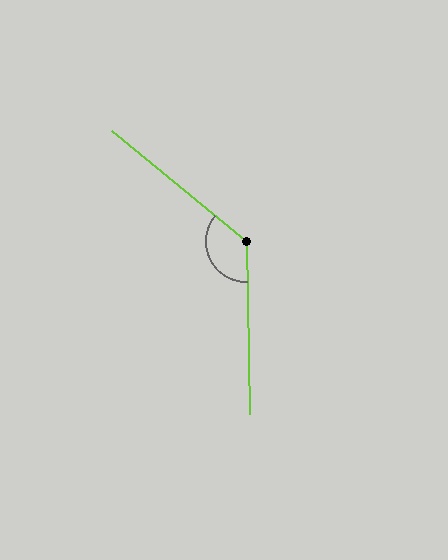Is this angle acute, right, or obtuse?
It is obtuse.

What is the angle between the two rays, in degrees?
Approximately 131 degrees.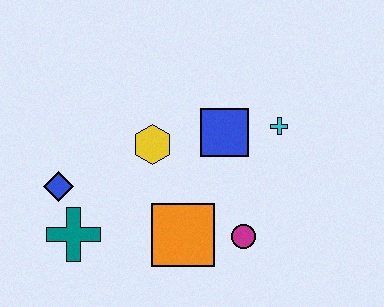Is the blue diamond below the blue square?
Yes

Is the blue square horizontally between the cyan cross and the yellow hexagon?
Yes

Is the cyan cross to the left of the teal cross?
No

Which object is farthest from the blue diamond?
The cyan cross is farthest from the blue diamond.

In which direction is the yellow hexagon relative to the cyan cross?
The yellow hexagon is to the left of the cyan cross.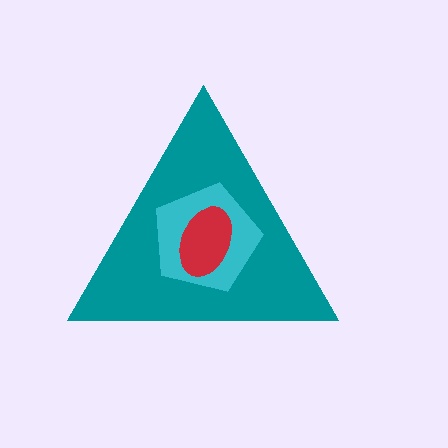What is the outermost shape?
The teal triangle.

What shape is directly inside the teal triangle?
The cyan pentagon.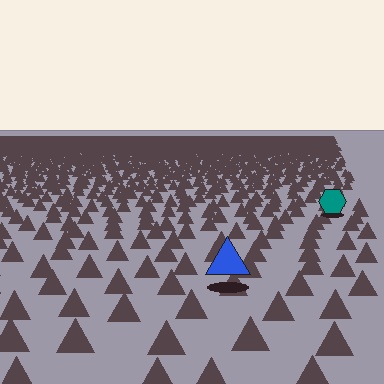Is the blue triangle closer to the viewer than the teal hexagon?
Yes. The blue triangle is closer — you can tell from the texture gradient: the ground texture is coarser near it.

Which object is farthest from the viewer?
The teal hexagon is farthest from the viewer. It appears smaller and the ground texture around it is denser.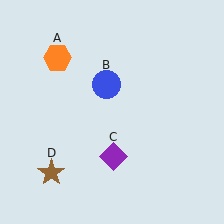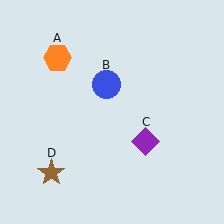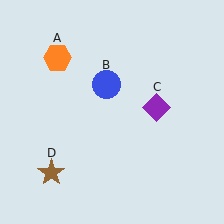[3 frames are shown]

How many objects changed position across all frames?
1 object changed position: purple diamond (object C).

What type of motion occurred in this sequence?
The purple diamond (object C) rotated counterclockwise around the center of the scene.